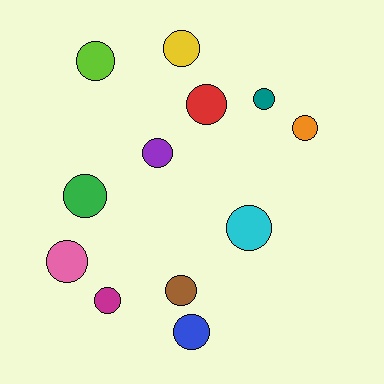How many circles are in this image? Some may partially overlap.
There are 12 circles.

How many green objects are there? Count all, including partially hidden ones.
There is 1 green object.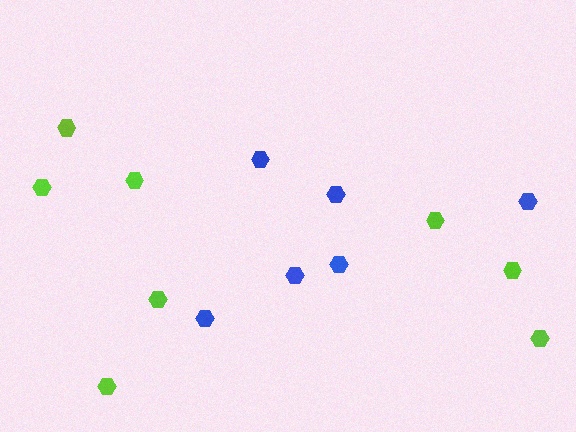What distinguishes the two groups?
There are 2 groups: one group of lime hexagons (8) and one group of blue hexagons (6).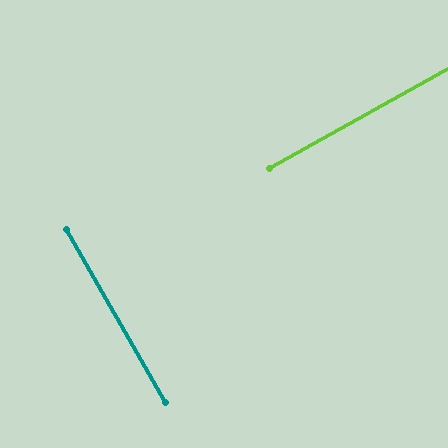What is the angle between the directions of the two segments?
Approximately 89 degrees.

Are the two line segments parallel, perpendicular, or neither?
Perpendicular — they meet at approximately 89°.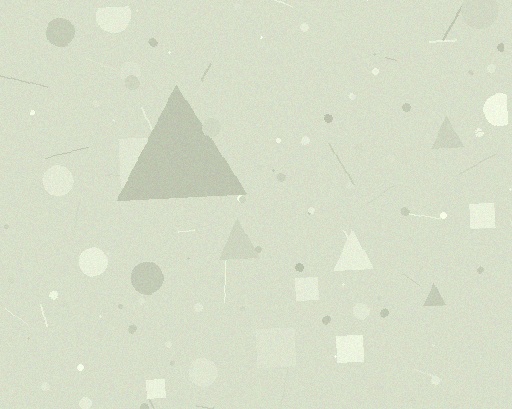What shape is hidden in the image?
A triangle is hidden in the image.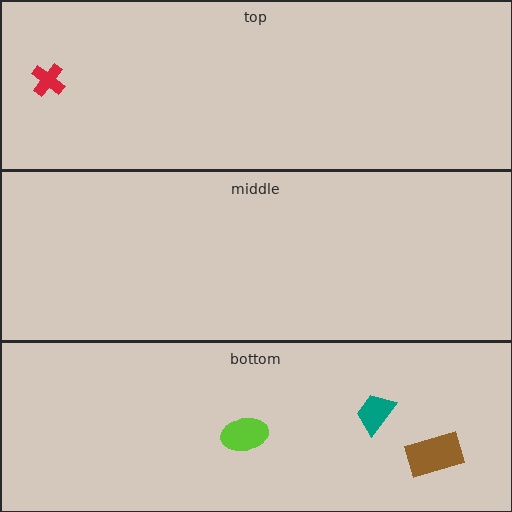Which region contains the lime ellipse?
The bottom region.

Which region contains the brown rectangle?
The bottom region.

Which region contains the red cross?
The top region.